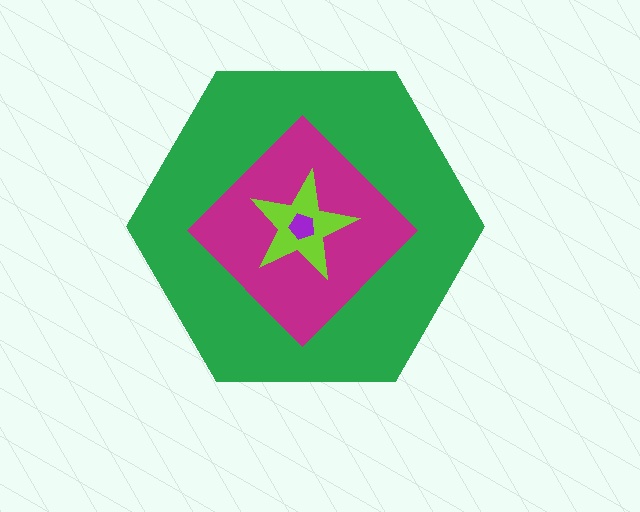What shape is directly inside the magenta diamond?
The lime star.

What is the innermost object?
The purple pentagon.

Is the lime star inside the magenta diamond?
Yes.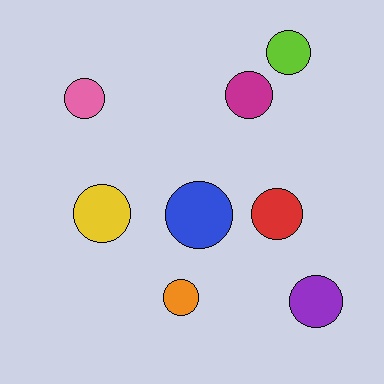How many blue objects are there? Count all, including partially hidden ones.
There is 1 blue object.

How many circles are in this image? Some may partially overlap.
There are 8 circles.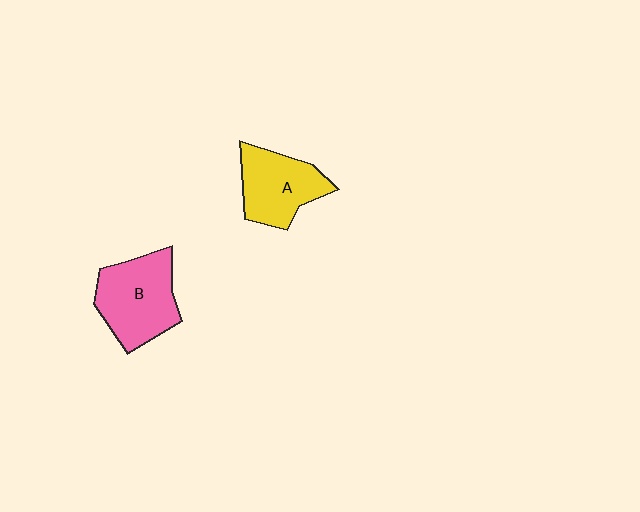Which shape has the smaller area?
Shape A (yellow).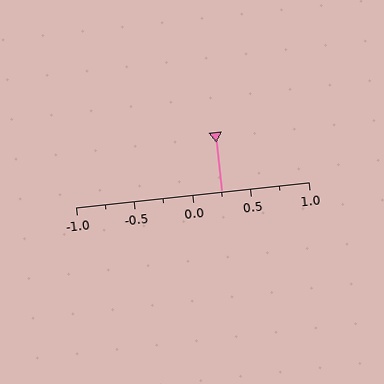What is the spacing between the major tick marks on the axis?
The major ticks are spaced 0.5 apart.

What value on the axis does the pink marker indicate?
The marker indicates approximately 0.25.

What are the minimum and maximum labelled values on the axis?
The axis runs from -1.0 to 1.0.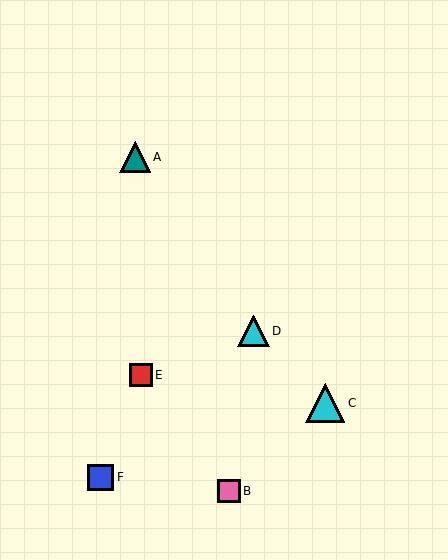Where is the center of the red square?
The center of the red square is at (141, 375).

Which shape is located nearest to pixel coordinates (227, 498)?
The pink square (labeled B) at (229, 491) is nearest to that location.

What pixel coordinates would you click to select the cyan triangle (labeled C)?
Click at (325, 403) to select the cyan triangle C.